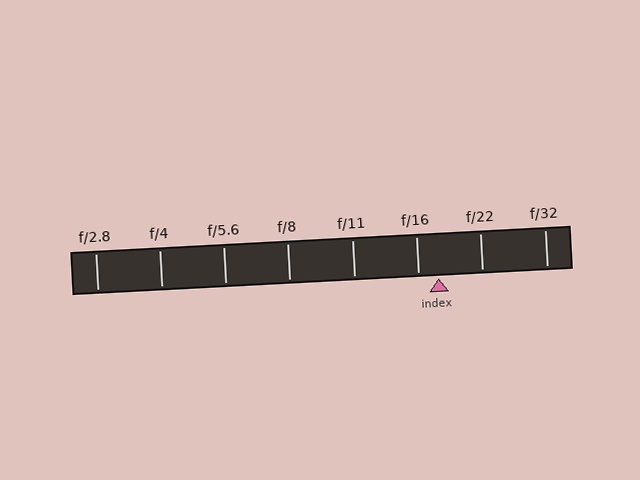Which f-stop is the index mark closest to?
The index mark is closest to f/16.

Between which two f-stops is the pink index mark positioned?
The index mark is between f/16 and f/22.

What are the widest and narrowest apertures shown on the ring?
The widest aperture shown is f/2.8 and the narrowest is f/32.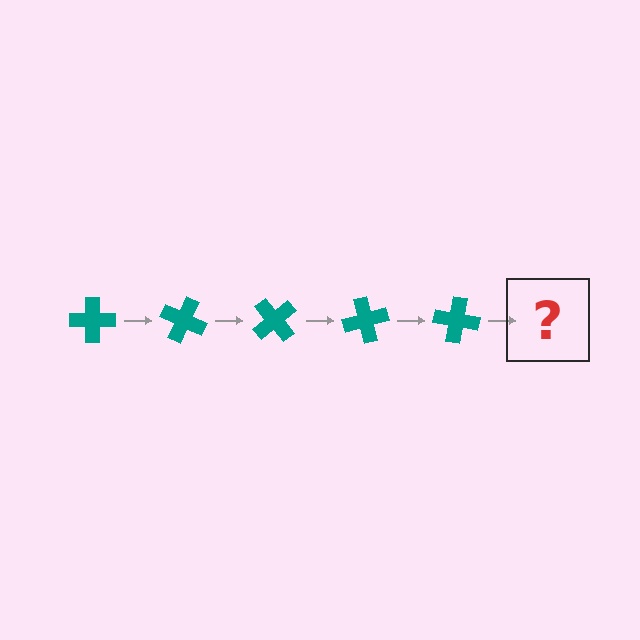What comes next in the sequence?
The next element should be a teal cross rotated 125 degrees.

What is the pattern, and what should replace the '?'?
The pattern is that the cross rotates 25 degrees each step. The '?' should be a teal cross rotated 125 degrees.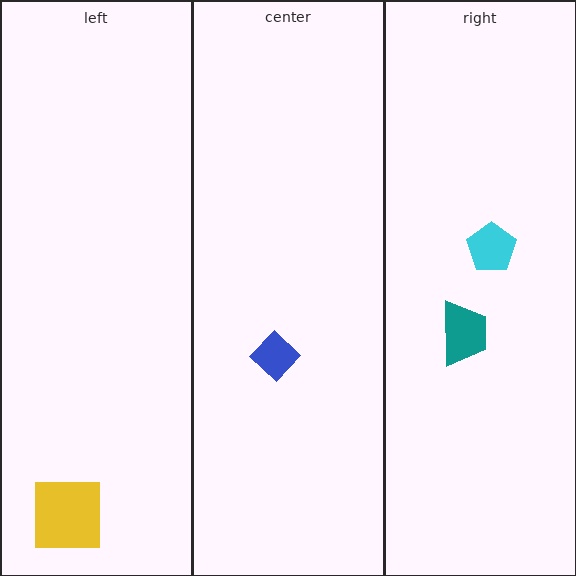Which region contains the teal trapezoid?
The right region.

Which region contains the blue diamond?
The center region.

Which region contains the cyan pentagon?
The right region.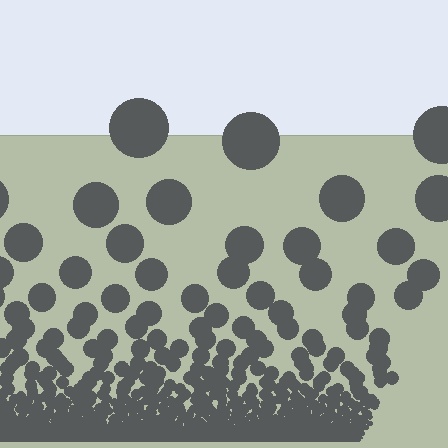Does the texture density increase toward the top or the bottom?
Density increases toward the bottom.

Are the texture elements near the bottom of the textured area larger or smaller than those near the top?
Smaller. The gradient is inverted — elements near the bottom are smaller and denser.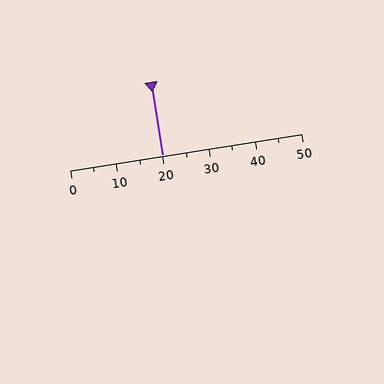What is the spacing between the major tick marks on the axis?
The major ticks are spaced 10 apart.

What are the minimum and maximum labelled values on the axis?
The axis runs from 0 to 50.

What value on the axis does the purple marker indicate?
The marker indicates approximately 20.